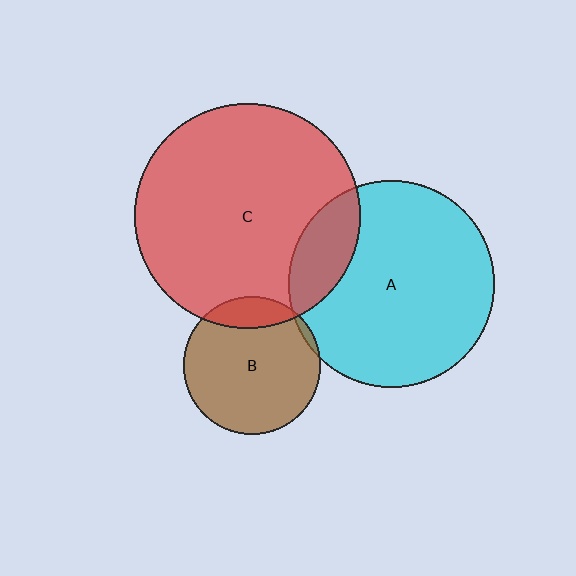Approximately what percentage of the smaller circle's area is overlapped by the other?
Approximately 15%.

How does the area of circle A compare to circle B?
Approximately 2.3 times.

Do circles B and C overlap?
Yes.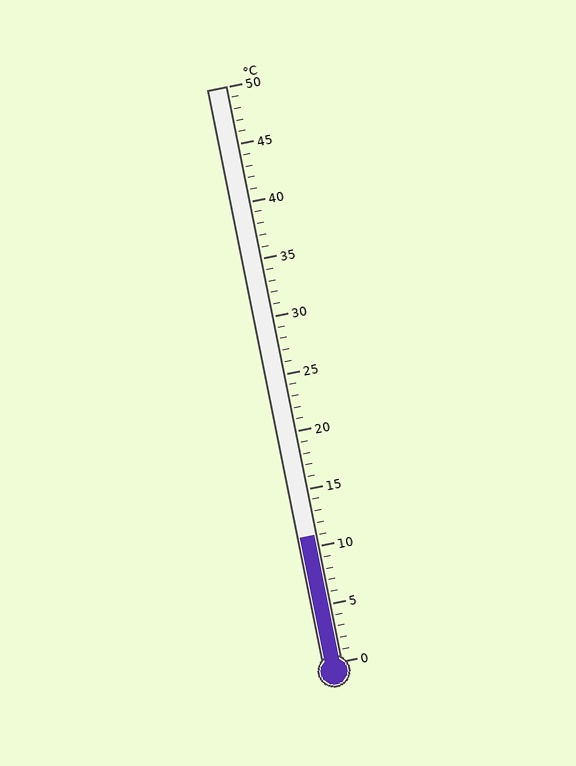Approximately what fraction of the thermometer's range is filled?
The thermometer is filled to approximately 20% of its range.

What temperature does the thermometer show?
The thermometer shows approximately 11°C.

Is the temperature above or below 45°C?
The temperature is below 45°C.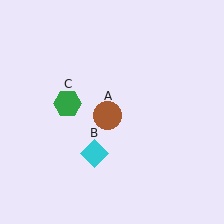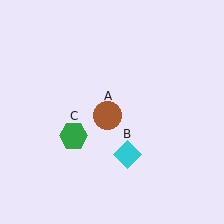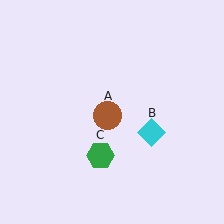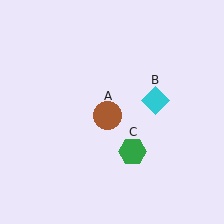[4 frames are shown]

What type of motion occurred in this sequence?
The cyan diamond (object B), green hexagon (object C) rotated counterclockwise around the center of the scene.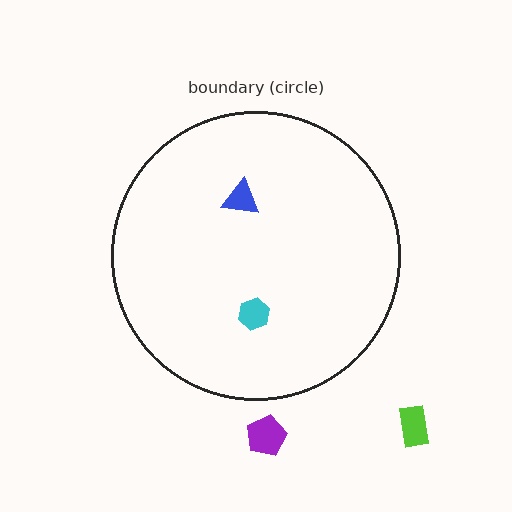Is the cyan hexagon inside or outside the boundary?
Inside.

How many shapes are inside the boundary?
2 inside, 2 outside.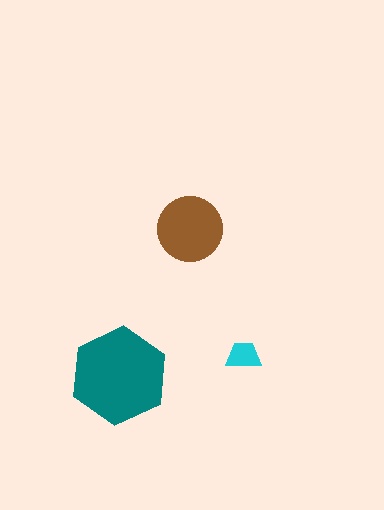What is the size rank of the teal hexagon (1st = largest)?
1st.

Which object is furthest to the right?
The cyan trapezoid is rightmost.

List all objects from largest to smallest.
The teal hexagon, the brown circle, the cyan trapezoid.